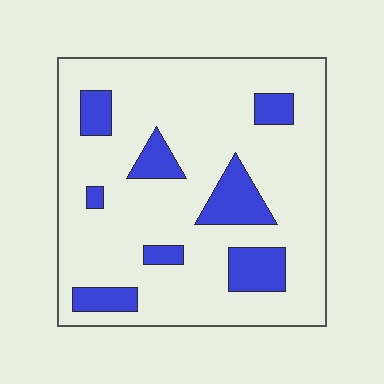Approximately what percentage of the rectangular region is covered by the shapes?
Approximately 20%.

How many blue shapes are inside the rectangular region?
8.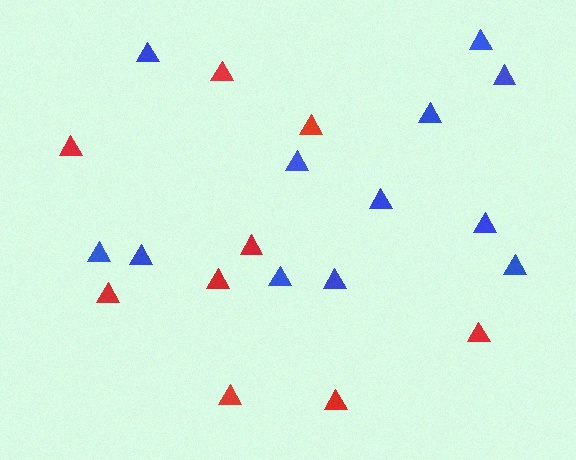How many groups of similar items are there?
There are 2 groups: one group of blue triangles (12) and one group of red triangles (9).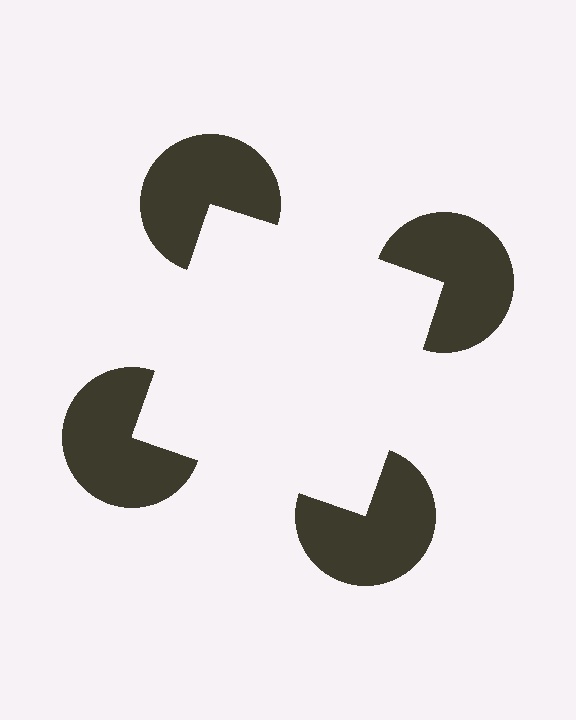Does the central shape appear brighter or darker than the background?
It typically appears slightly brighter than the background, even though no actual brightness change is drawn.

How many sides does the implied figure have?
4 sides.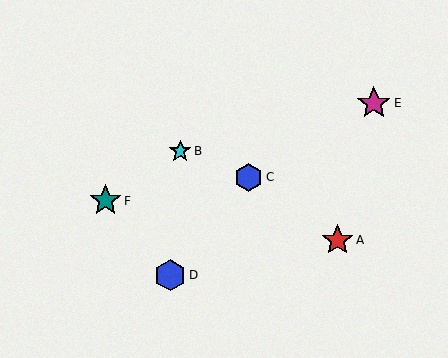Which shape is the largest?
The magenta star (labeled E) is the largest.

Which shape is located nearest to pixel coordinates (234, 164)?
The blue hexagon (labeled C) at (249, 177) is nearest to that location.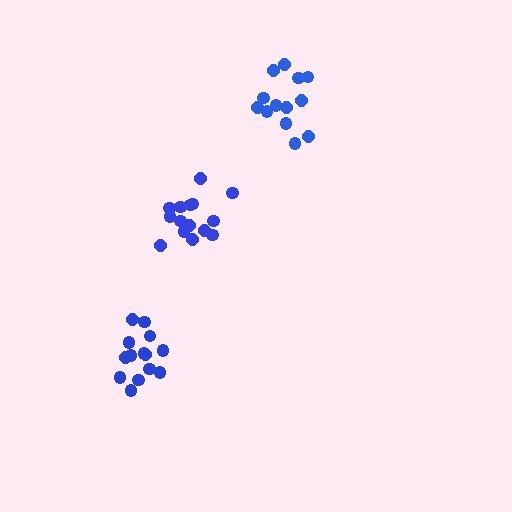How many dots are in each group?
Group 1: 15 dots, Group 2: 13 dots, Group 3: 14 dots (42 total).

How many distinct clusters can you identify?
There are 3 distinct clusters.